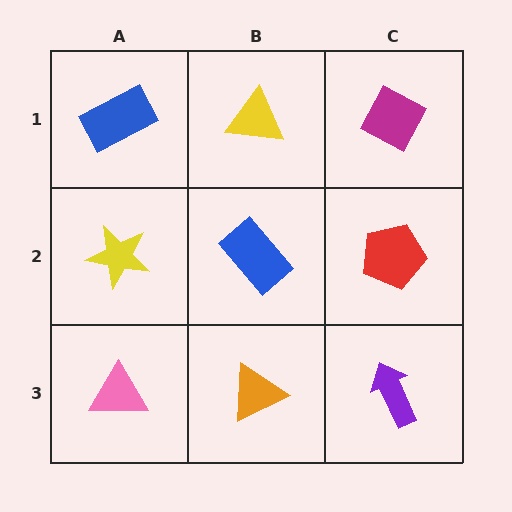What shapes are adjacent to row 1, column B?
A blue rectangle (row 2, column B), a blue rectangle (row 1, column A), a magenta diamond (row 1, column C).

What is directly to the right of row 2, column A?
A blue rectangle.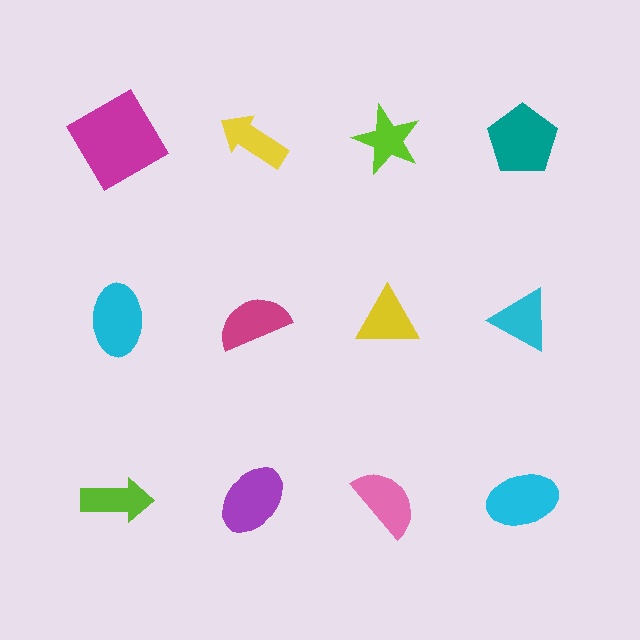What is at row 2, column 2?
A magenta semicircle.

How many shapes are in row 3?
4 shapes.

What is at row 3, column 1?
A lime arrow.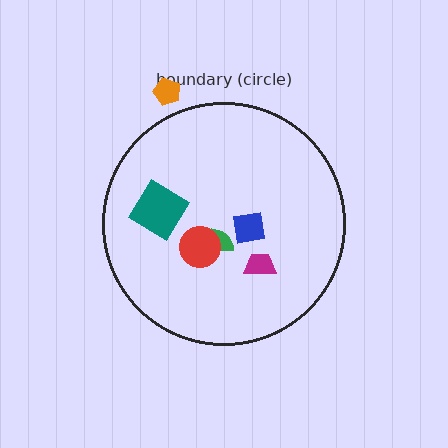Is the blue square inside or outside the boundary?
Inside.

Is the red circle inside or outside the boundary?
Inside.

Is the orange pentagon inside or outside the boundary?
Outside.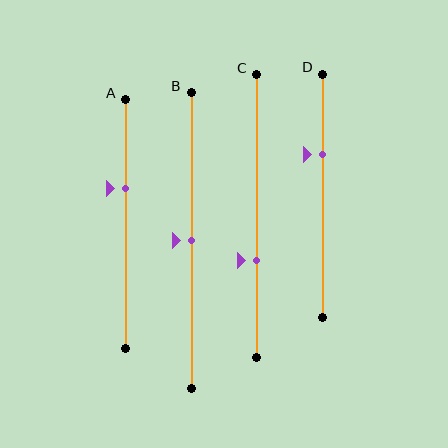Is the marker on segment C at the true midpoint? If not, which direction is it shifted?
No, the marker on segment C is shifted downward by about 16% of the segment length.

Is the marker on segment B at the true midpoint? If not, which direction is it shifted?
Yes, the marker on segment B is at the true midpoint.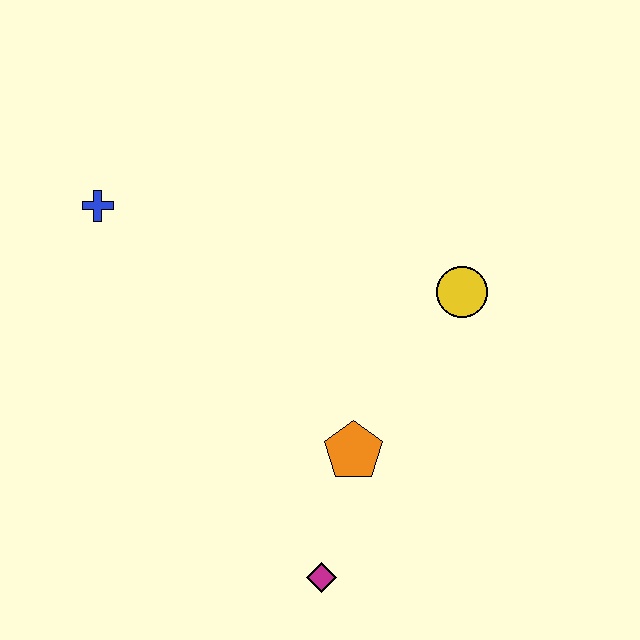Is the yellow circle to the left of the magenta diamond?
No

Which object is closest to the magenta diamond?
The orange pentagon is closest to the magenta diamond.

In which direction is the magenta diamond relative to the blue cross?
The magenta diamond is below the blue cross.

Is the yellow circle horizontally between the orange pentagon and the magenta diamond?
No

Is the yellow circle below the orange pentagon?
No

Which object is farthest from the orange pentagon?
The blue cross is farthest from the orange pentagon.